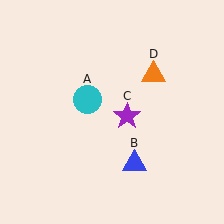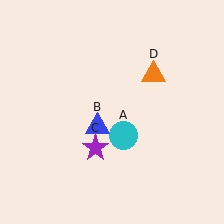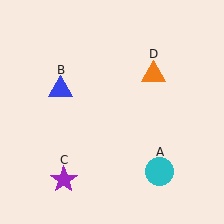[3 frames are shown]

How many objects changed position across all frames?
3 objects changed position: cyan circle (object A), blue triangle (object B), purple star (object C).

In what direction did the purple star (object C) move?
The purple star (object C) moved down and to the left.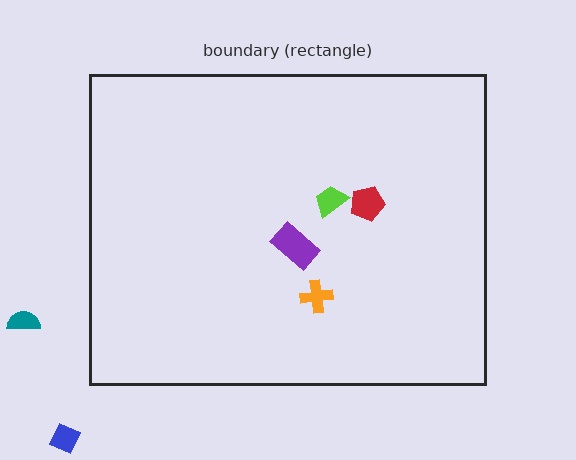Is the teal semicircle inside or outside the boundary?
Outside.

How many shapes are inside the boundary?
4 inside, 2 outside.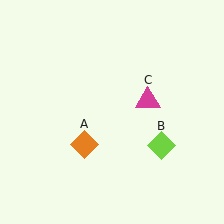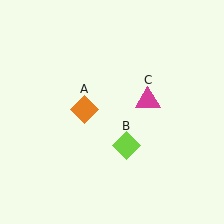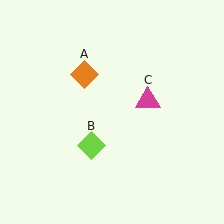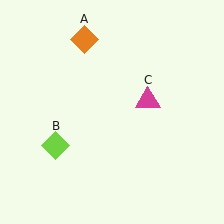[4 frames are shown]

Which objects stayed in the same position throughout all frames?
Magenta triangle (object C) remained stationary.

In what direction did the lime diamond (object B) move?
The lime diamond (object B) moved left.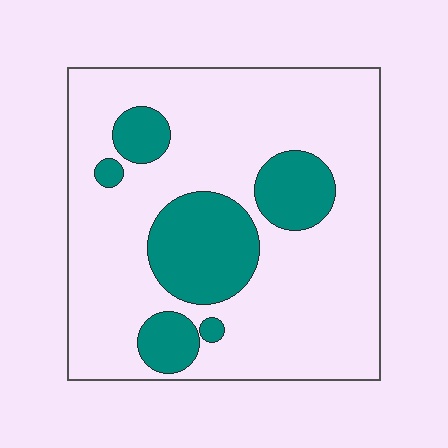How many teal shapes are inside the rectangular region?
6.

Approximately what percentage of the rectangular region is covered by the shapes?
Approximately 25%.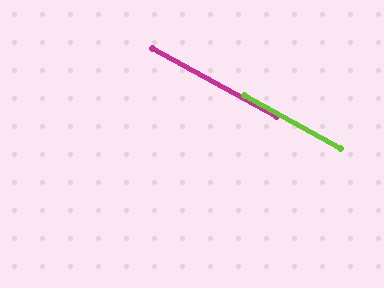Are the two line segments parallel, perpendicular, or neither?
Parallel — their directions differ by only 0.5°.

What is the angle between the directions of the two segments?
Approximately 0 degrees.